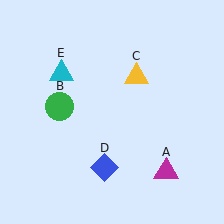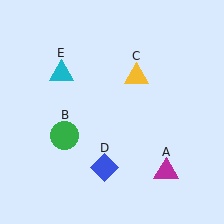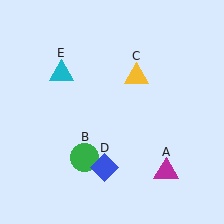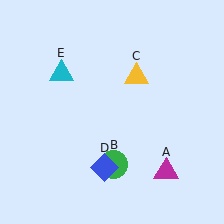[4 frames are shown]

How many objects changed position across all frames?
1 object changed position: green circle (object B).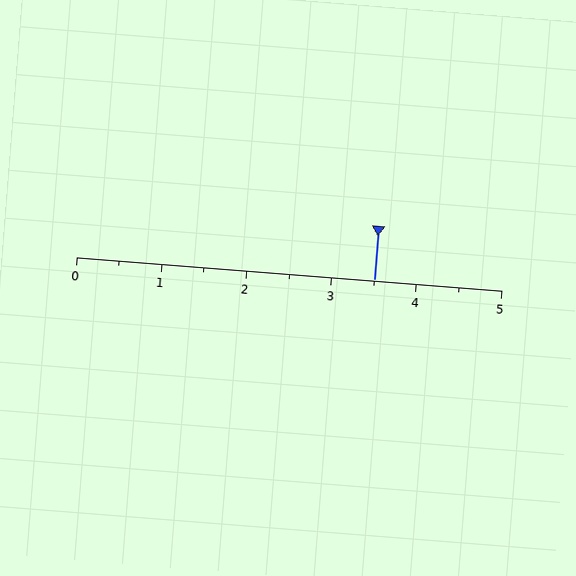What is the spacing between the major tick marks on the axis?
The major ticks are spaced 1 apart.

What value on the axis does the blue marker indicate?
The marker indicates approximately 3.5.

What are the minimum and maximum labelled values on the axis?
The axis runs from 0 to 5.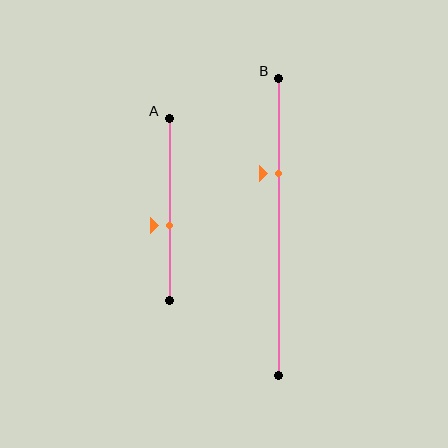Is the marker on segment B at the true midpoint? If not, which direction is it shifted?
No, the marker on segment B is shifted upward by about 18% of the segment length.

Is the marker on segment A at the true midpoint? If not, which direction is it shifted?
No, the marker on segment A is shifted downward by about 9% of the segment length.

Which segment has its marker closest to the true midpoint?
Segment A has its marker closest to the true midpoint.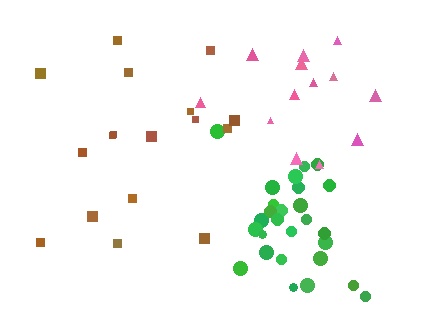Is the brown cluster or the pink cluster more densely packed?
Pink.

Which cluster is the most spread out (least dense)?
Brown.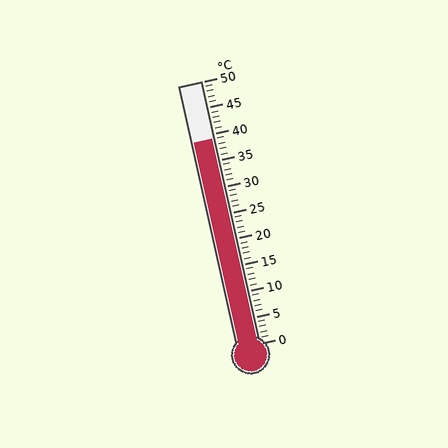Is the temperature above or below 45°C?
The temperature is below 45°C.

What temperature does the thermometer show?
The thermometer shows approximately 39°C.